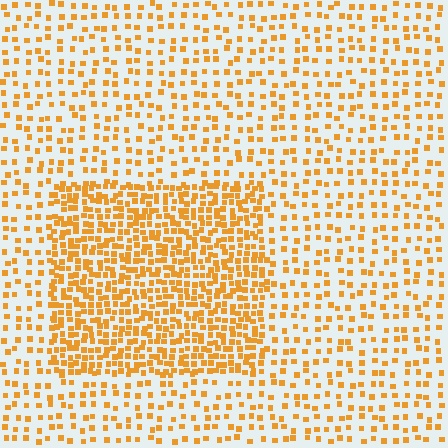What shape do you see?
I see a rectangle.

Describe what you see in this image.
The image contains small orange elements arranged at two different densities. A rectangle-shaped region is visible where the elements are more densely packed than the surrounding area.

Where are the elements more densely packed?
The elements are more densely packed inside the rectangle boundary.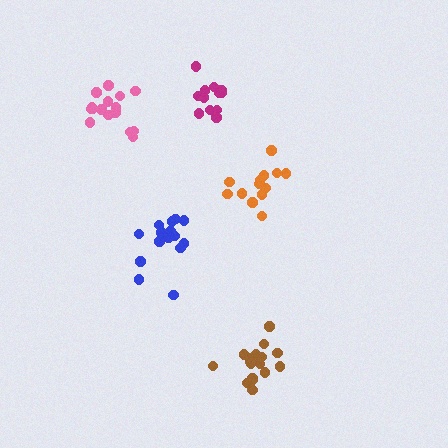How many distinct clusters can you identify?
There are 5 distinct clusters.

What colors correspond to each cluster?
The clusters are colored: pink, blue, brown, orange, magenta.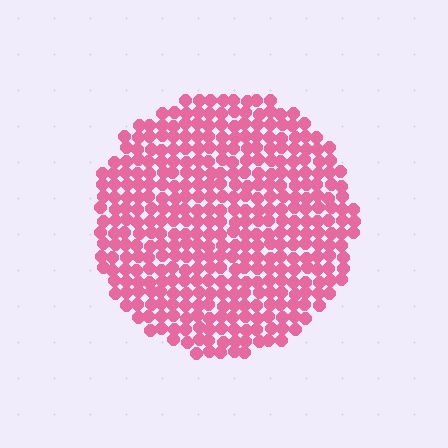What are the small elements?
The small elements are circles.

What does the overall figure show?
The overall figure shows a circle.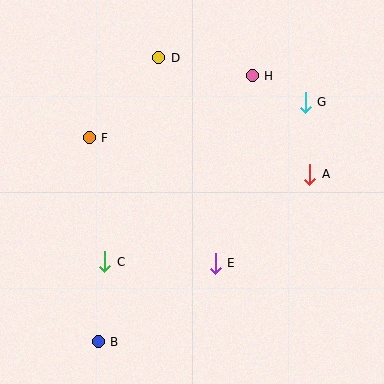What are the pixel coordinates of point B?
Point B is at (98, 342).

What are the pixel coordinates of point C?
Point C is at (105, 262).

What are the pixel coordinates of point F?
Point F is at (89, 138).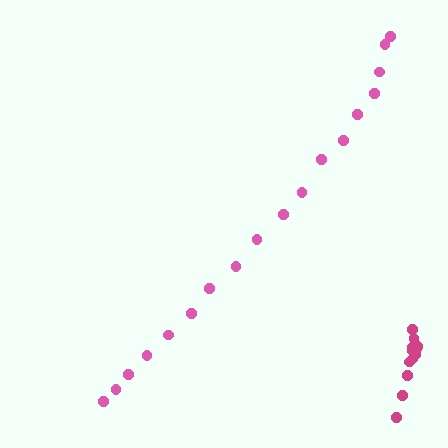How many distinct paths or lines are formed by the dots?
There are 2 distinct paths.